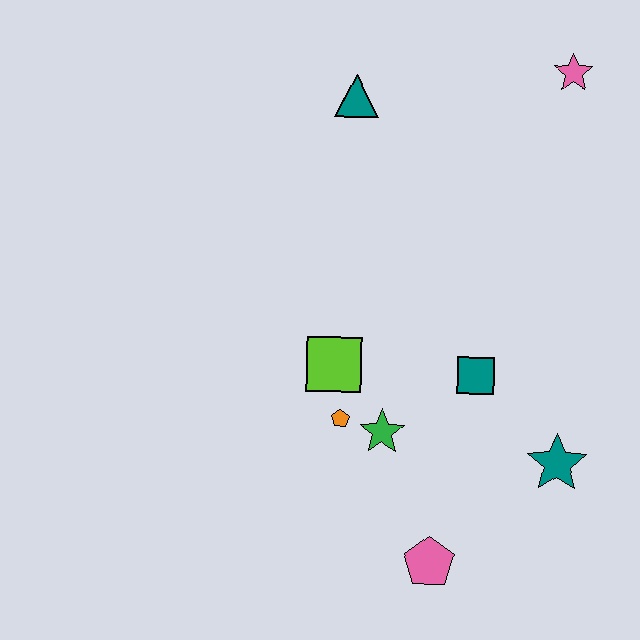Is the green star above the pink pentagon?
Yes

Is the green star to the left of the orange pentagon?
No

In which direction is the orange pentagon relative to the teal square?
The orange pentagon is to the left of the teal square.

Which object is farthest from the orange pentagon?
The pink star is farthest from the orange pentagon.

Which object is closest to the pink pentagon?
The green star is closest to the pink pentagon.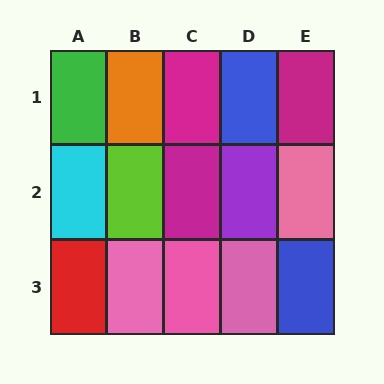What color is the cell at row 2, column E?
Pink.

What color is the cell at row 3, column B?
Pink.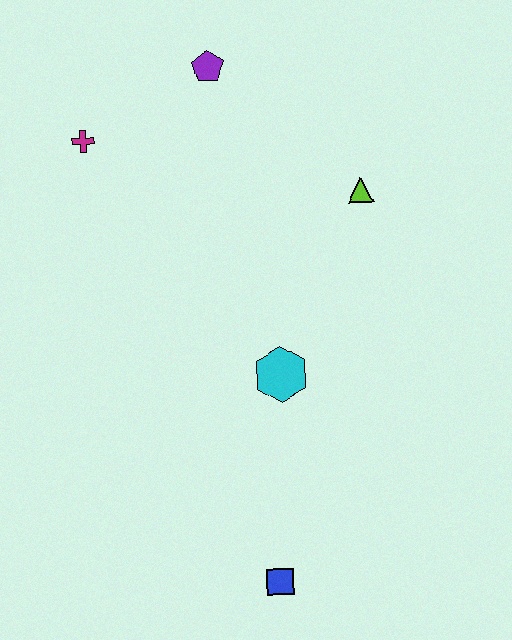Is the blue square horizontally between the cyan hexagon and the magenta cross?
Yes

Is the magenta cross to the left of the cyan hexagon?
Yes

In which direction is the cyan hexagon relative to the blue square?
The cyan hexagon is above the blue square.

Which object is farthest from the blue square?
The purple pentagon is farthest from the blue square.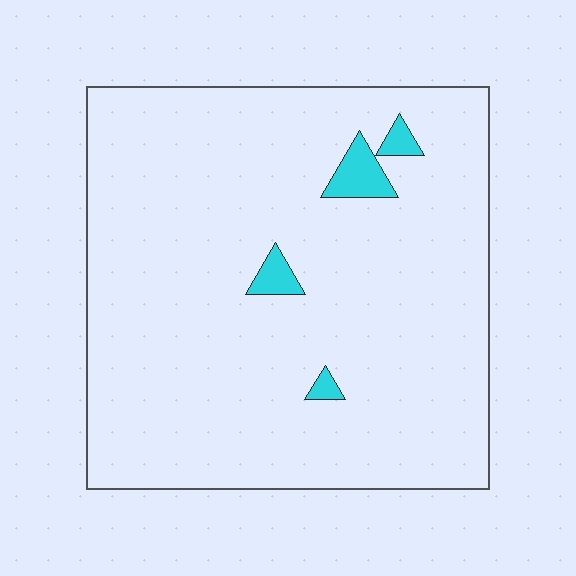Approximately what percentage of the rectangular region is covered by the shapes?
Approximately 5%.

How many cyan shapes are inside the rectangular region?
4.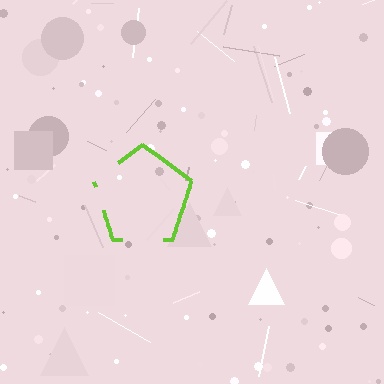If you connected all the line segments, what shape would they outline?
They would outline a pentagon.